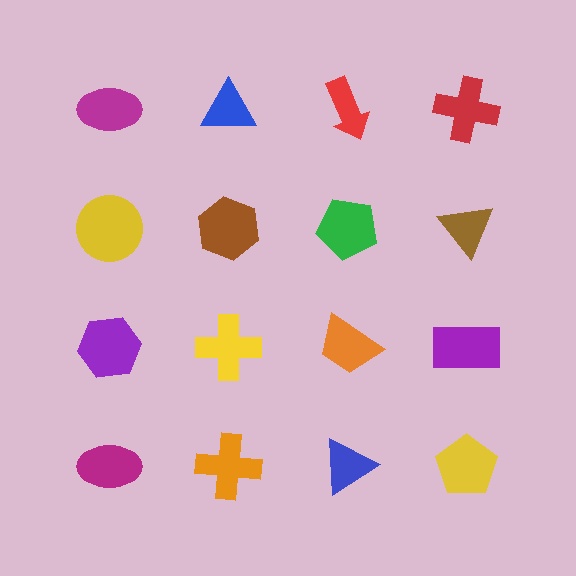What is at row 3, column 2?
A yellow cross.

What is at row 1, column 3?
A red arrow.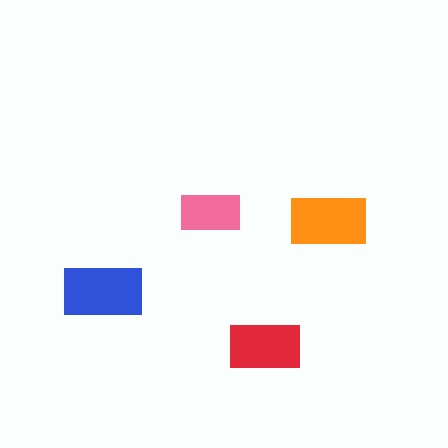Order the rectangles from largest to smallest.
the blue one, the orange one, the red one, the pink one.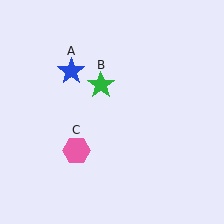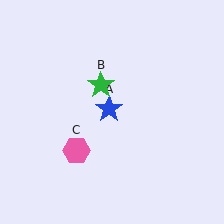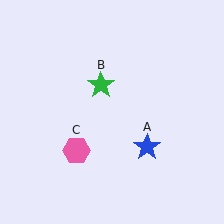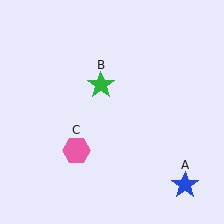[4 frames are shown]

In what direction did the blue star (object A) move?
The blue star (object A) moved down and to the right.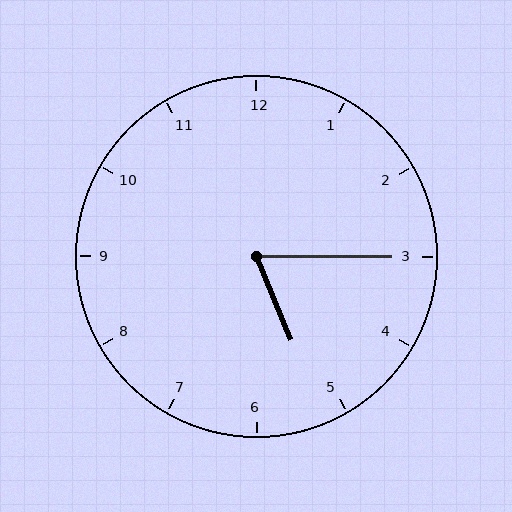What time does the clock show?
5:15.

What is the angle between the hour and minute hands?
Approximately 68 degrees.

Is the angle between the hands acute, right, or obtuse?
It is acute.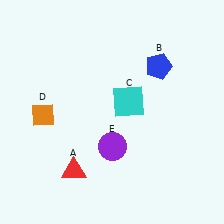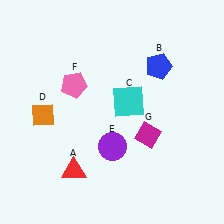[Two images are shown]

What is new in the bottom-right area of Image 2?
A magenta diamond (G) was added in the bottom-right area of Image 2.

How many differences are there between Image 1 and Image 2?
There are 2 differences between the two images.